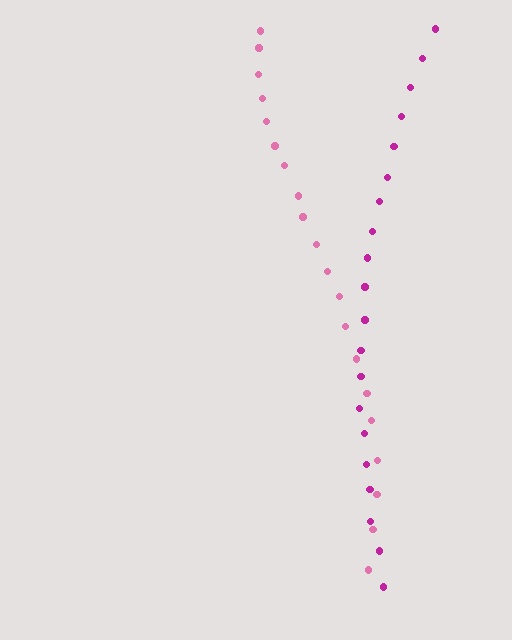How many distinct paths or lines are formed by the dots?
There are 2 distinct paths.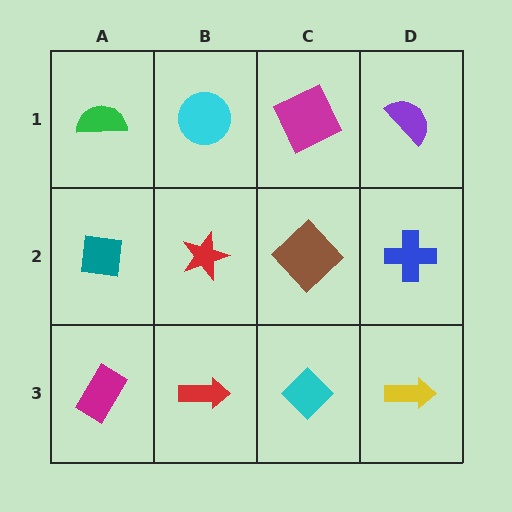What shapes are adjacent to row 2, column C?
A magenta square (row 1, column C), a cyan diamond (row 3, column C), a red star (row 2, column B), a blue cross (row 2, column D).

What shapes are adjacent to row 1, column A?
A teal square (row 2, column A), a cyan circle (row 1, column B).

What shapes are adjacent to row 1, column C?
A brown diamond (row 2, column C), a cyan circle (row 1, column B), a purple semicircle (row 1, column D).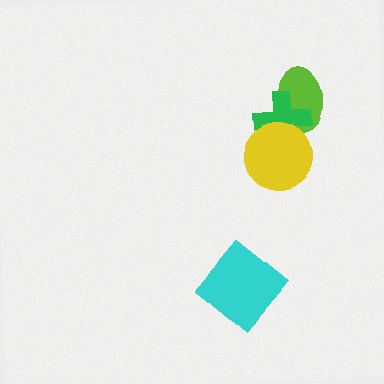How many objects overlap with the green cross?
2 objects overlap with the green cross.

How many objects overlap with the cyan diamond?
0 objects overlap with the cyan diamond.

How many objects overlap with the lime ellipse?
1 object overlaps with the lime ellipse.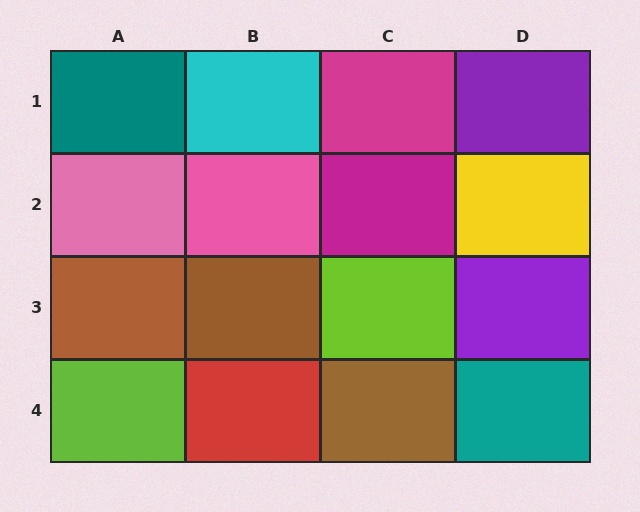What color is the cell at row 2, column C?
Magenta.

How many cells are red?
1 cell is red.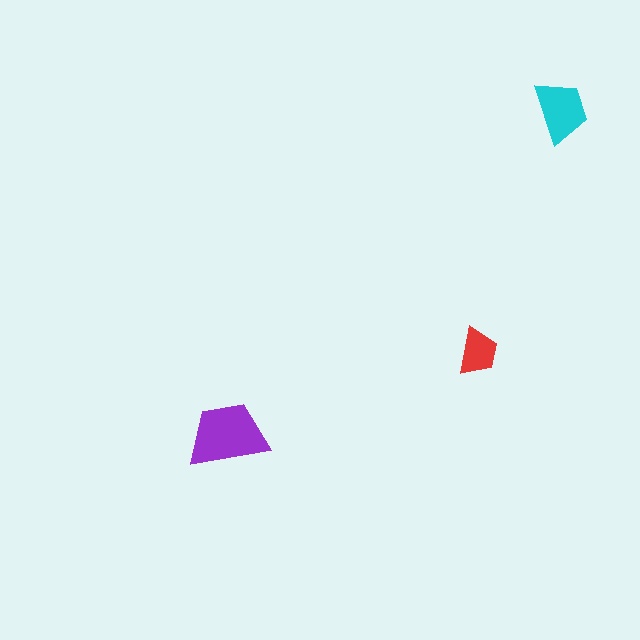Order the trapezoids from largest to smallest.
the purple one, the cyan one, the red one.